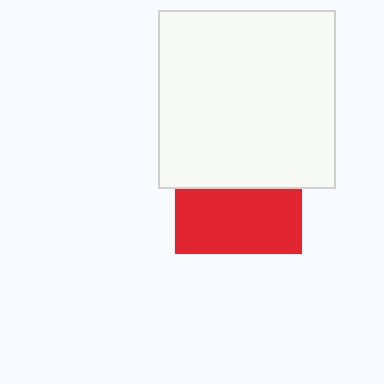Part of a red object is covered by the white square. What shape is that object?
It is a square.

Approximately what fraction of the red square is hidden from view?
Roughly 49% of the red square is hidden behind the white square.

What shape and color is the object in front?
The object in front is a white square.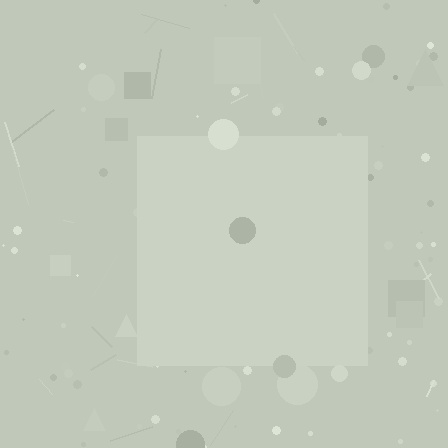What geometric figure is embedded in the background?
A square is embedded in the background.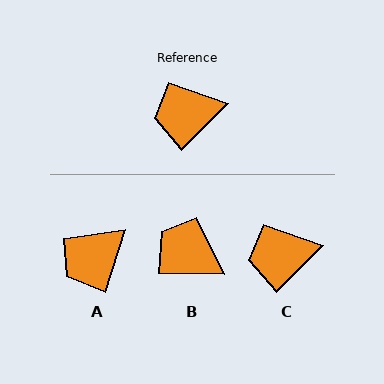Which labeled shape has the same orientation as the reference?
C.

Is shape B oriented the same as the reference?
No, it is off by about 45 degrees.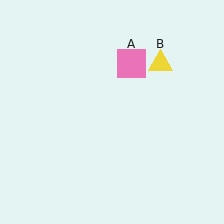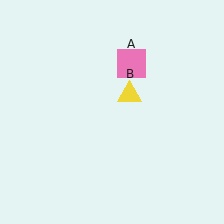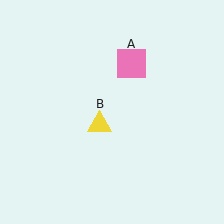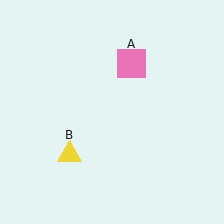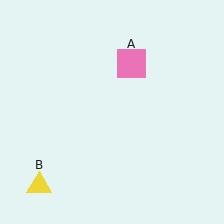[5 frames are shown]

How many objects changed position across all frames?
1 object changed position: yellow triangle (object B).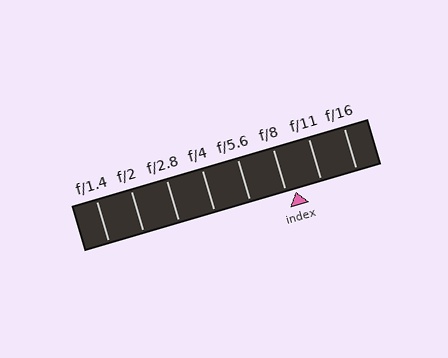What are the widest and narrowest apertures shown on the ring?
The widest aperture shown is f/1.4 and the narrowest is f/16.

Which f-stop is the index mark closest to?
The index mark is closest to f/8.